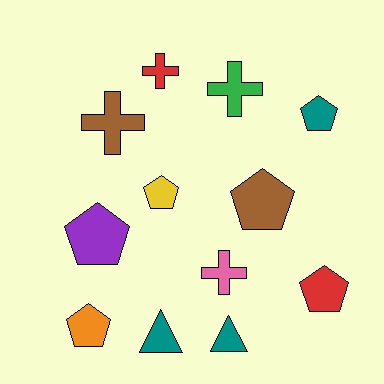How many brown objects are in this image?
There are 2 brown objects.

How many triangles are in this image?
There are 2 triangles.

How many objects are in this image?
There are 12 objects.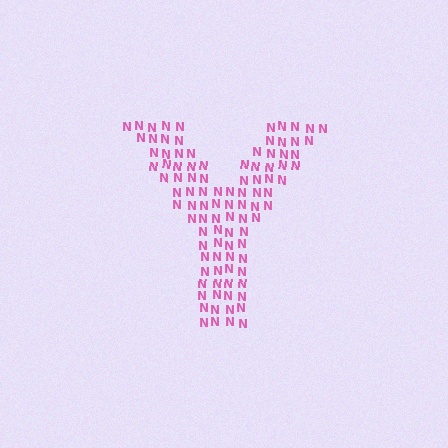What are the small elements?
The small elements are letter N's.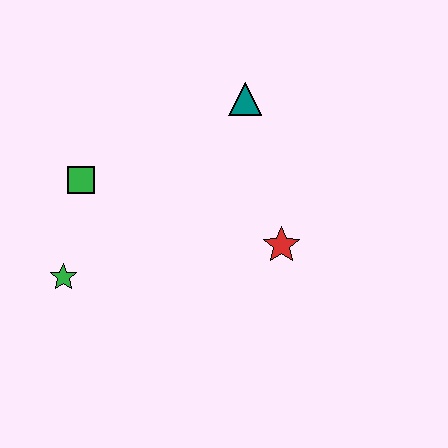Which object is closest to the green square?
The green star is closest to the green square.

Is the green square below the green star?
No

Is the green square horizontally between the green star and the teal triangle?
Yes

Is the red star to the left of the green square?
No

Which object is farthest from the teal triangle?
The green star is farthest from the teal triangle.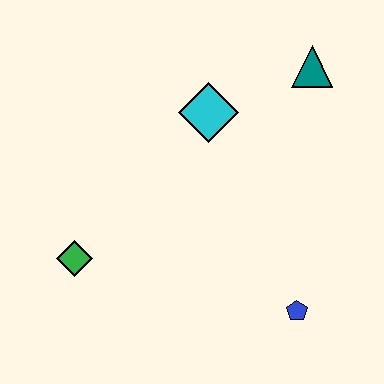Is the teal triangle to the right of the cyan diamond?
Yes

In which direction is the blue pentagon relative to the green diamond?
The blue pentagon is to the right of the green diamond.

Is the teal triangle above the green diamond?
Yes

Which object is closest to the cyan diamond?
The teal triangle is closest to the cyan diamond.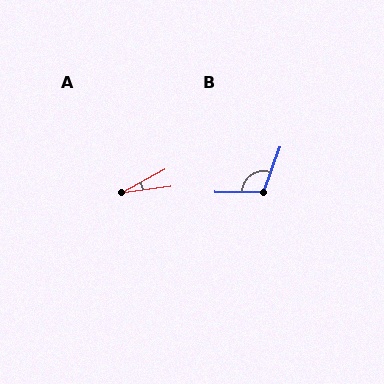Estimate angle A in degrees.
Approximately 21 degrees.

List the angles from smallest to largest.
A (21°), B (109°).